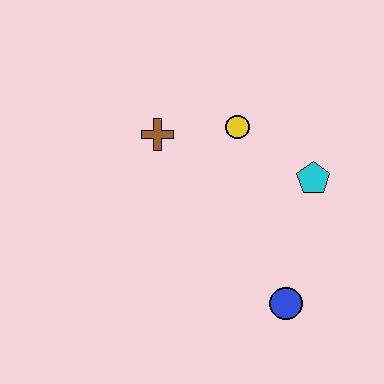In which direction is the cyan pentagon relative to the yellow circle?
The cyan pentagon is to the right of the yellow circle.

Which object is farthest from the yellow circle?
The blue circle is farthest from the yellow circle.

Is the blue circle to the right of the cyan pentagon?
No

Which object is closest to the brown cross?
The yellow circle is closest to the brown cross.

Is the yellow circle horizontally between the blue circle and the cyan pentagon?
No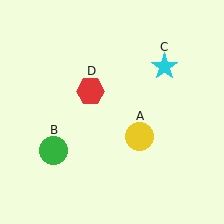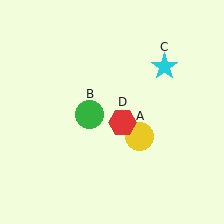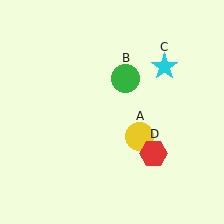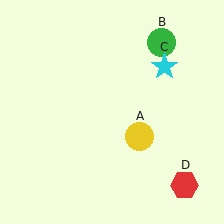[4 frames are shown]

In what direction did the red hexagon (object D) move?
The red hexagon (object D) moved down and to the right.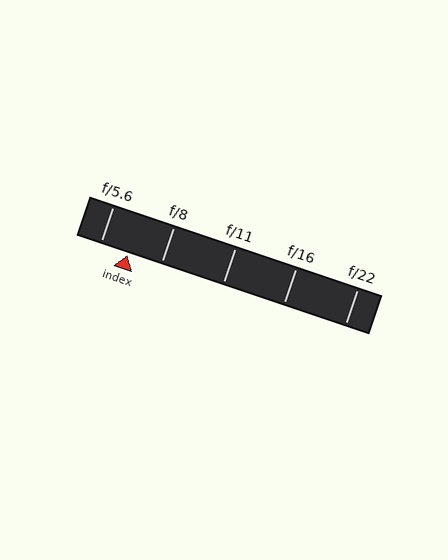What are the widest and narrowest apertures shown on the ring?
The widest aperture shown is f/5.6 and the narrowest is f/22.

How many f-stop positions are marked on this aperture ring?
There are 5 f-stop positions marked.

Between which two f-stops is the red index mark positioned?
The index mark is between f/5.6 and f/8.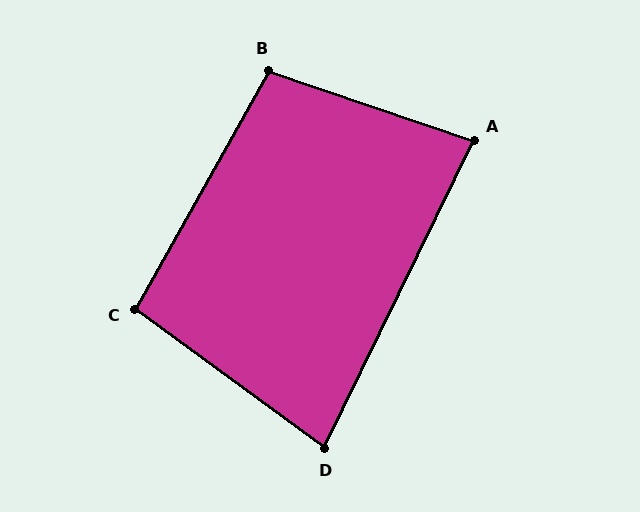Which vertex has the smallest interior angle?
D, at approximately 80 degrees.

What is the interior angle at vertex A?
Approximately 83 degrees (acute).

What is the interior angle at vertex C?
Approximately 97 degrees (obtuse).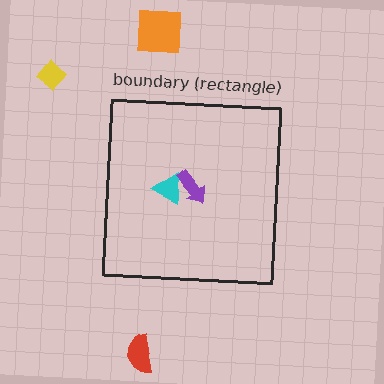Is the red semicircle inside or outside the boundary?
Outside.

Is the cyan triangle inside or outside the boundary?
Inside.